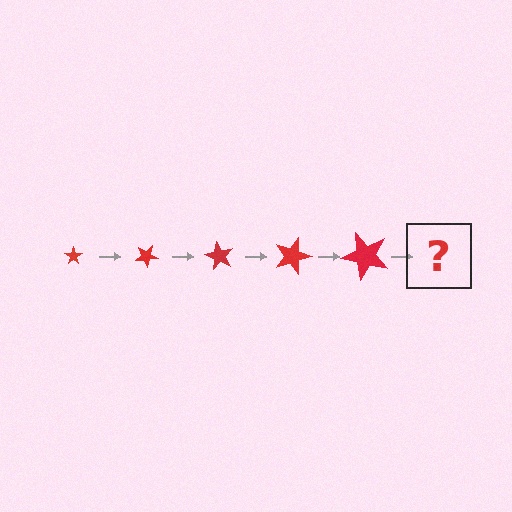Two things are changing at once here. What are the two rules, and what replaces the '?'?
The two rules are that the star grows larger each step and it rotates 30 degrees each step. The '?' should be a star, larger than the previous one and rotated 150 degrees from the start.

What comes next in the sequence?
The next element should be a star, larger than the previous one and rotated 150 degrees from the start.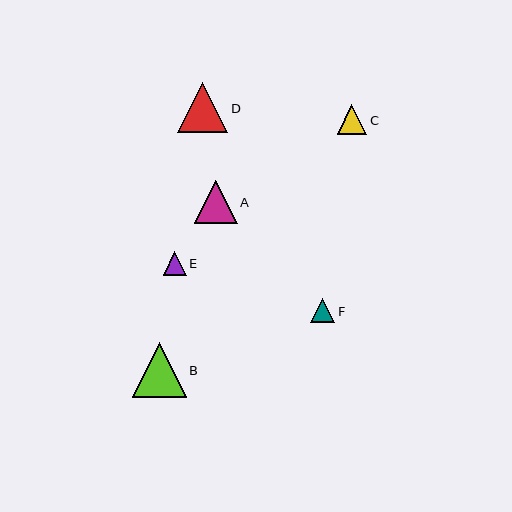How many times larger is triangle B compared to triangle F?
Triangle B is approximately 2.3 times the size of triangle F.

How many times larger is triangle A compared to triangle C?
Triangle A is approximately 1.5 times the size of triangle C.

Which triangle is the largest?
Triangle B is the largest with a size of approximately 54 pixels.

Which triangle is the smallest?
Triangle E is the smallest with a size of approximately 23 pixels.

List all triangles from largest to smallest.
From largest to smallest: B, D, A, C, F, E.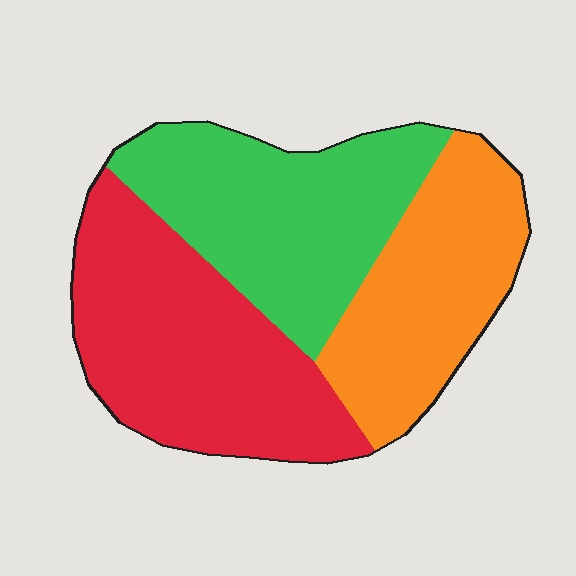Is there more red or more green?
Red.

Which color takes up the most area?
Red, at roughly 40%.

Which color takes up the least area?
Orange, at roughly 30%.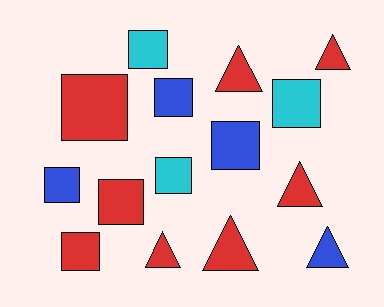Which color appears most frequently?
Red, with 8 objects.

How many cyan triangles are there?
There are no cyan triangles.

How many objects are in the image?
There are 15 objects.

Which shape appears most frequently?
Square, with 9 objects.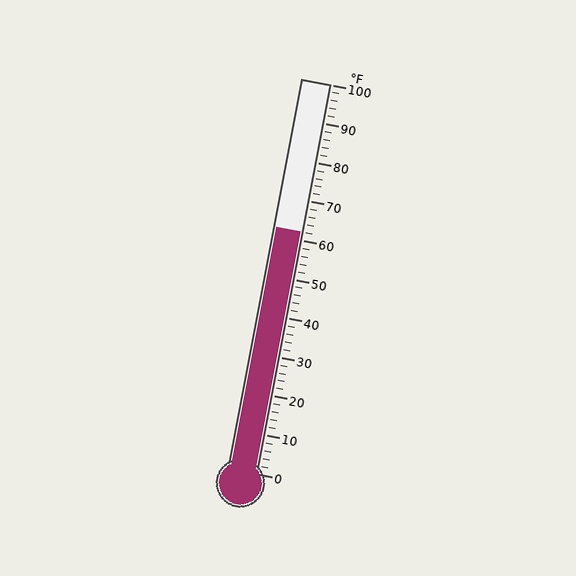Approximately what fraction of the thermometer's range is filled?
The thermometer is filled to approximately 60% of its range.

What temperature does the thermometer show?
The thermometer shows approximately 62°F.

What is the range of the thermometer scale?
The thermometer scale ranges from 0°F to 100°F.